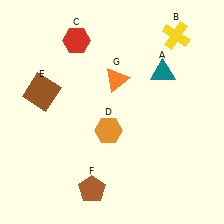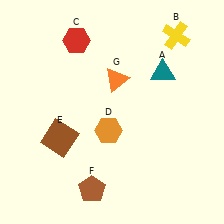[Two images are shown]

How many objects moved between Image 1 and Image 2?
1 object moved between the two images.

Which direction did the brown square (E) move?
The brown square (E) moved down.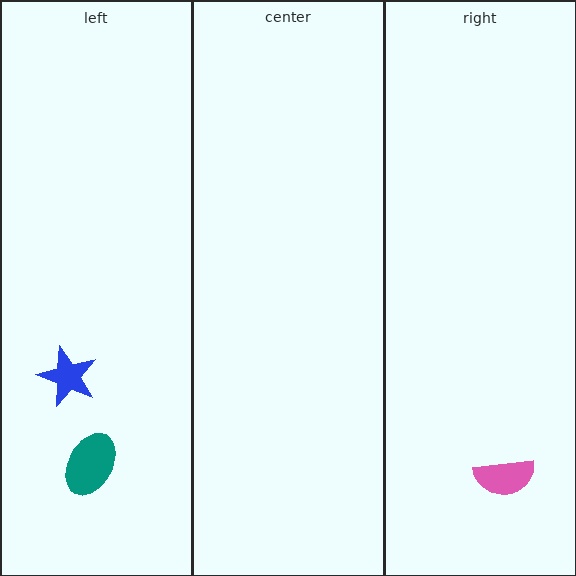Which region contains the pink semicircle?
The right region.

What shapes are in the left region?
The teal ellipse, the blue star.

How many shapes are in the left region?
2.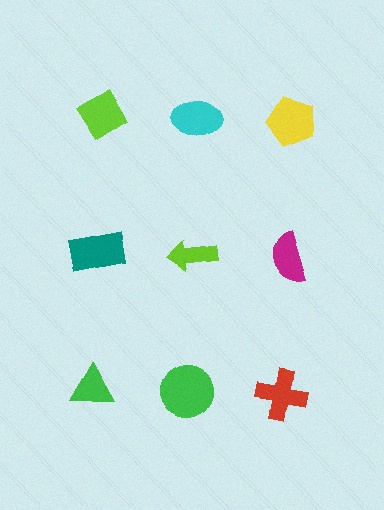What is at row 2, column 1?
A teal rectangle.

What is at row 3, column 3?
A red cross.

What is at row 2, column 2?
A lime arrow.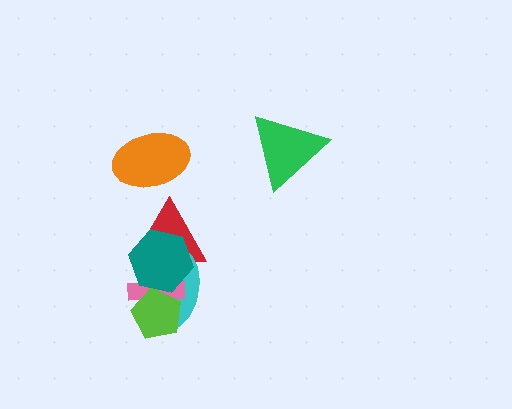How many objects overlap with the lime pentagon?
3 objects overlap with the lime pentagon.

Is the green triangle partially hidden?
No, no other shape covers it.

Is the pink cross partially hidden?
Yes, it is partially covered by another shape.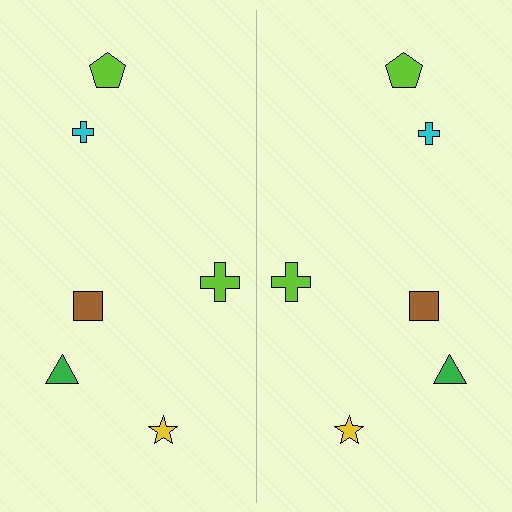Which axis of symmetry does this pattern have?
The pattern has a vertical axis of symmetry running through the center of the image.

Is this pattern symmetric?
Yes, this pattern has bilateral (reflection) symmetry.